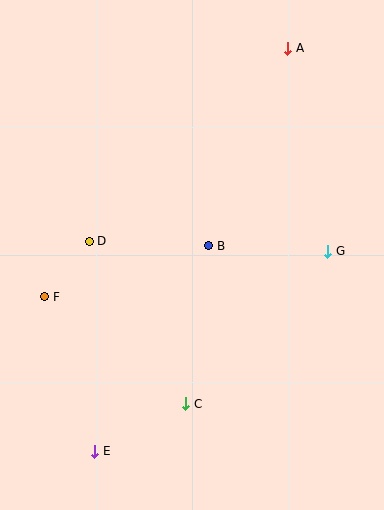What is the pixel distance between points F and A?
The distance between F and A is 348 pixels.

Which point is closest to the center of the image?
Point B at (209, 246) is closest to the center.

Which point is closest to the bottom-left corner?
Point E is closest to the bottom-left corner.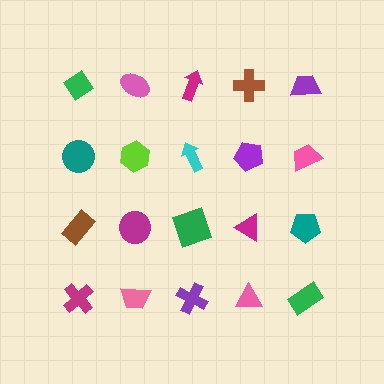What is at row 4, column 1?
A magenta cross.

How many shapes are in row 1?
5 shapes.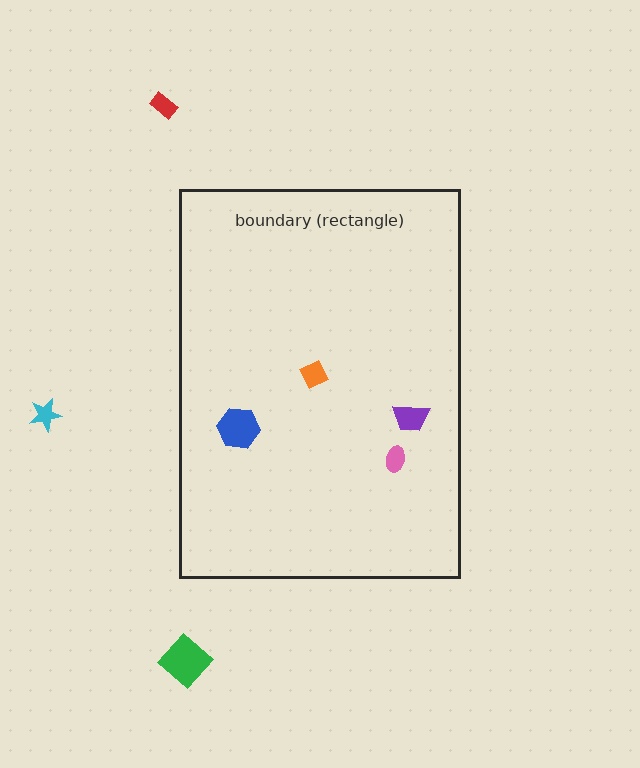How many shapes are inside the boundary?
4 inside, 3 outside.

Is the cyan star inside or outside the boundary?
Outside.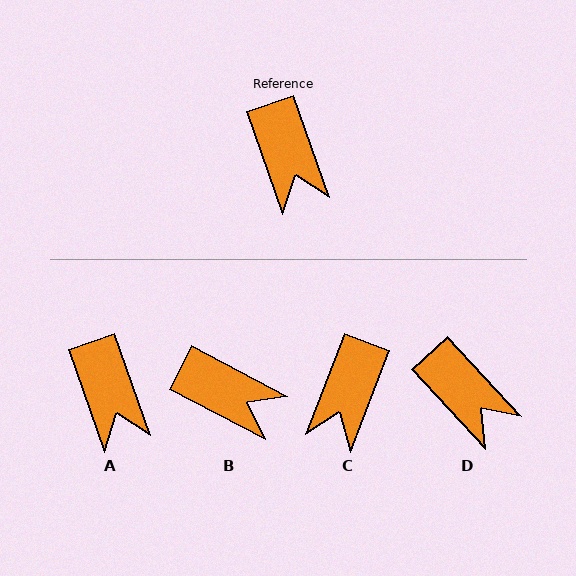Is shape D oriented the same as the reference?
No, it is off by about 23 degrees.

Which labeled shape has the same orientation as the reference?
A.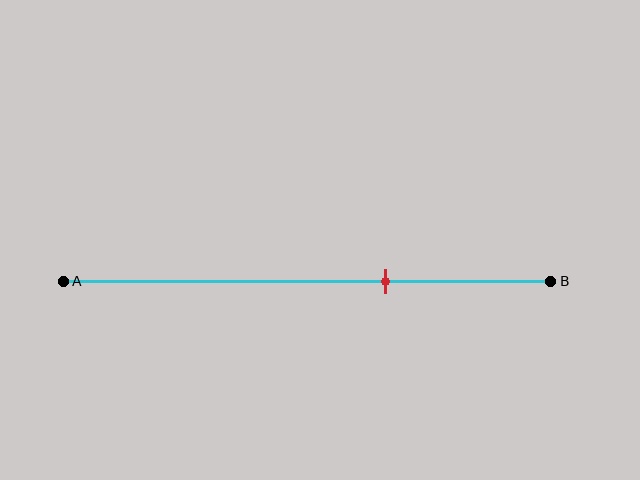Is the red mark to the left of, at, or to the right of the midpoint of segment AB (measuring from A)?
The red mark is to the right of the midpoint of segment AB.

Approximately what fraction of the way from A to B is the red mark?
The red mark is approximately 65% of the way from A to B.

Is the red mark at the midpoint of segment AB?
No, the mark is at about 65% from A, not at the 50% midpoint.